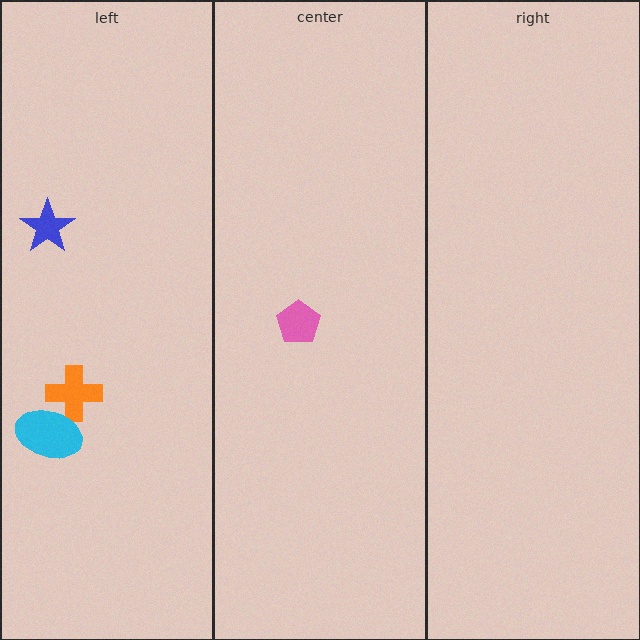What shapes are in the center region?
The pink pentagon.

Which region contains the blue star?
The left region.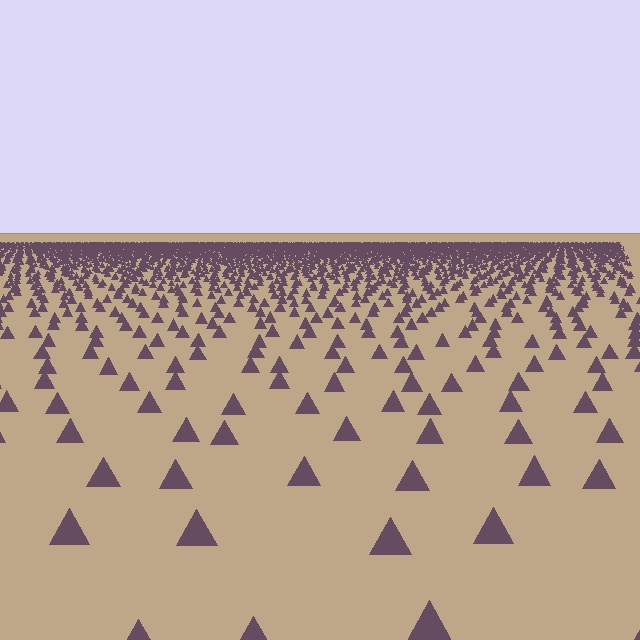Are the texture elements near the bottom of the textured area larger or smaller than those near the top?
Larger. Near the bottom, elements are closer to the viewer and appear at a bigger on-screen size.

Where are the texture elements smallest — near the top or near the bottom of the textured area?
Near the top.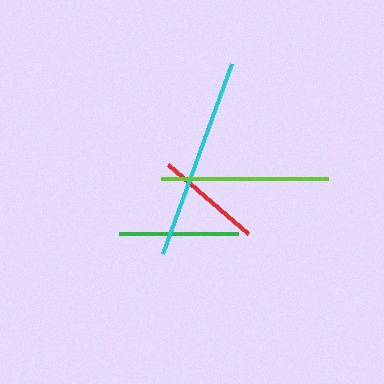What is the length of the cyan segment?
The cyan segment is approximately 203 pixels long.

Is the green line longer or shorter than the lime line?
The lime line is longer than the green line.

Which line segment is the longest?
The cyan line is the longest at approximately 203 pixels.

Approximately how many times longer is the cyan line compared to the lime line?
The cyan line is approximately 1.2 times the length of the lime line.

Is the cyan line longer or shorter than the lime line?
The cyan line is longer than the lime line.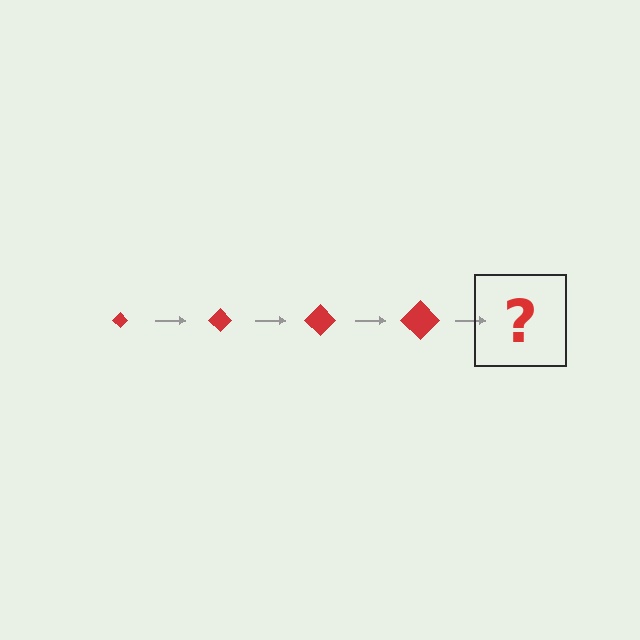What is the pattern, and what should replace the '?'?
The pattern is that the diamond gets progressively larger each step. The '?' should be a red diamond, larger than the previous one.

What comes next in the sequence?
The next element should be a red diamond, larger than the previous one.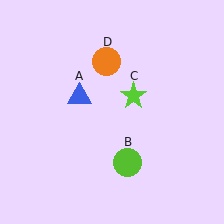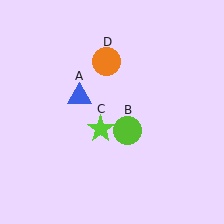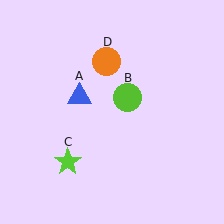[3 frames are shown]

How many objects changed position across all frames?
2 objects changed position: lime circle (object B), lime star (object C).